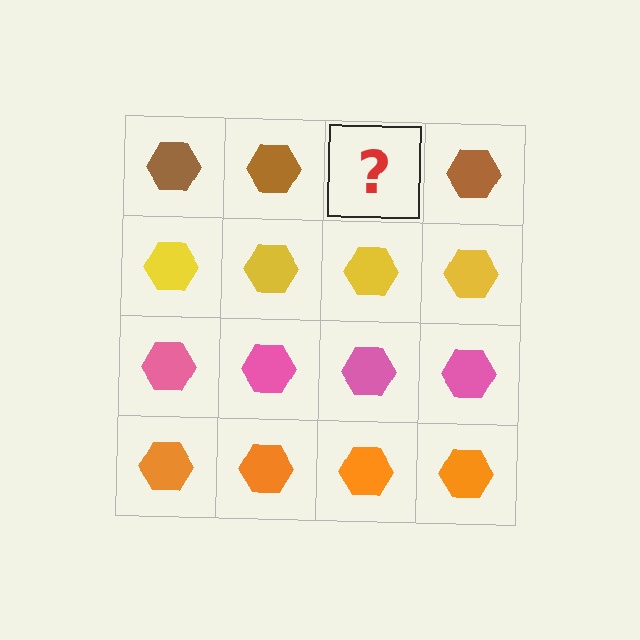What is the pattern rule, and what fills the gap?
The rule is that each row has a consistent color. The gap should be filled with a brown hexagon.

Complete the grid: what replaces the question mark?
The question mark should be replaced with a brown hexagon.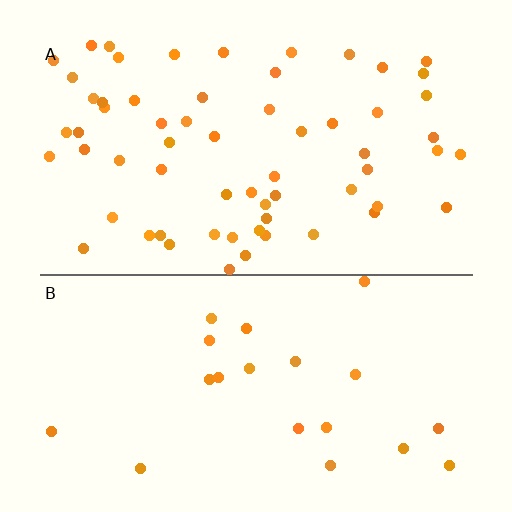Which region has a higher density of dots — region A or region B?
A (the top).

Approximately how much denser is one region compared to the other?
Approximately 3.0× — region A over region B.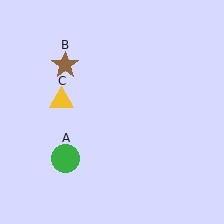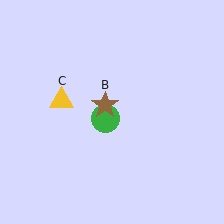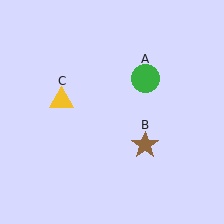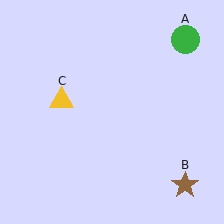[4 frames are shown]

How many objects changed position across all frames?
2 objects changed position: green circle (object A), brown star (object B).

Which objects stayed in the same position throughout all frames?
Yellow triangle (object C) remained stationary.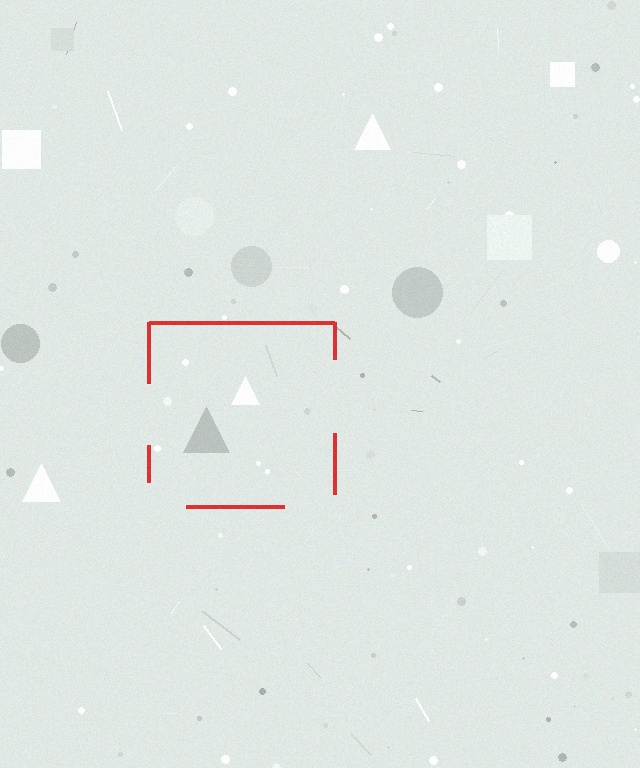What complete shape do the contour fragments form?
The contour fragments form a square.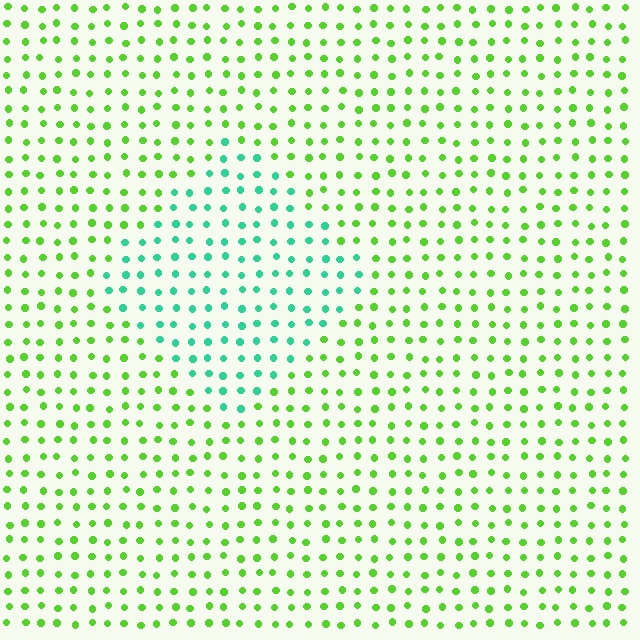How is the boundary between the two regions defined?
The boundary is defined purely by a slight shift in hue (about 53 degrees). Spacing, size, and orientation are identical on both sides.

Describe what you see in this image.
The image is filled with small lime elements in a uniform arrangement. A diamond-shaped region is visible where the elements are tinted to a slightly different hue, forming a subtle color boundary.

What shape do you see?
I see a diamond.